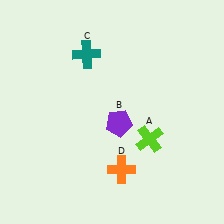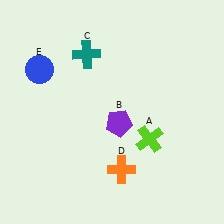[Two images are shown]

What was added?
A blue circle (E) was added in Image 2.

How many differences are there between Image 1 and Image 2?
There is 1 difference between the two images.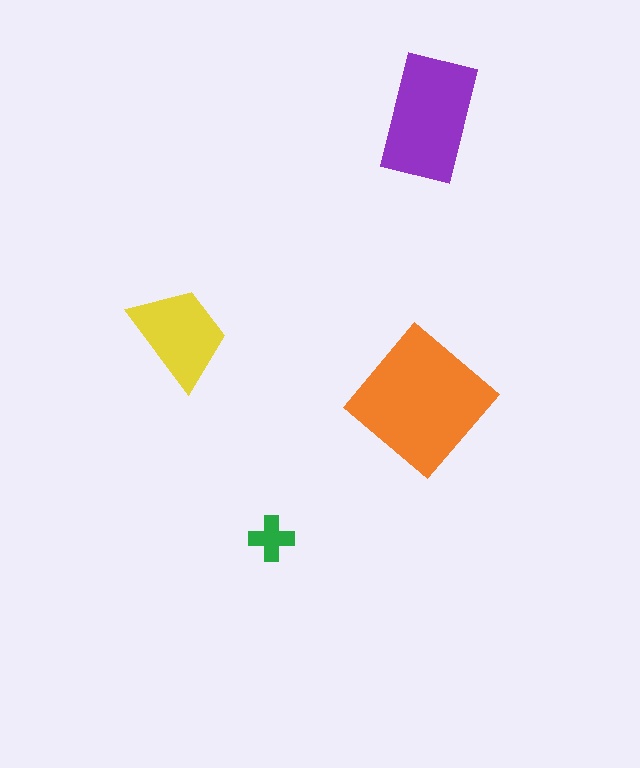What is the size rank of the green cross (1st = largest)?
4th.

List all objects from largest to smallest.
The orange diamond, the purple rectangle, the yellow trapezoid, the green cross.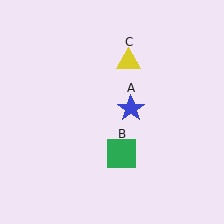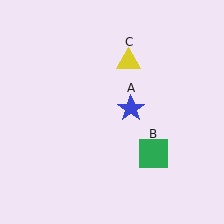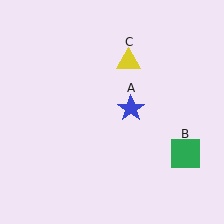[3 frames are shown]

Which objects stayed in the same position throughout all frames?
Blue star (object A) and yellow triangle (object C) remained stationary.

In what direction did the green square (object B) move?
The green square (object B) moved right.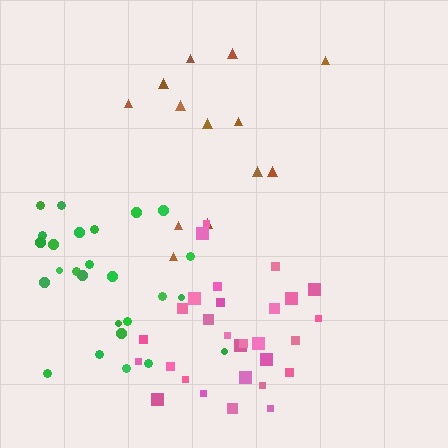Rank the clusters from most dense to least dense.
green, pink, brown.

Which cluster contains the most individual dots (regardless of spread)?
Pink (29).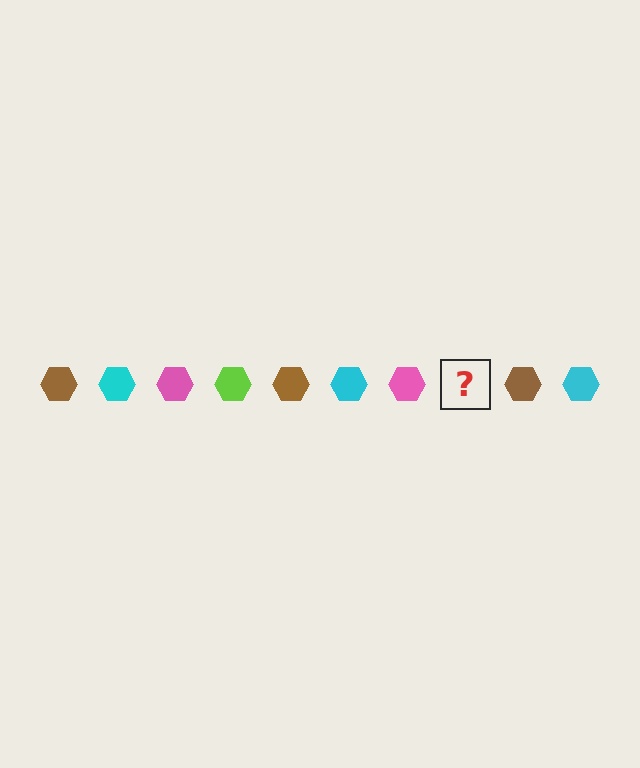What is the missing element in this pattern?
The missing element is a lime hexagon.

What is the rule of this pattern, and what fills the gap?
The rule is that the pattern cycles through brown, cyan, pink, lime hexagons. The gap should be filled with a lime hexagon.